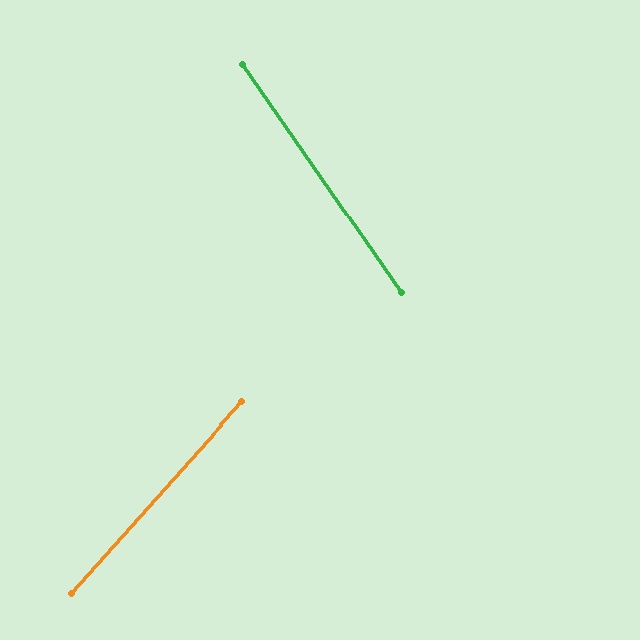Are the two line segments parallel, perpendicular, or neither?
Neither parallel nor perpendicular — they differ by about 77°.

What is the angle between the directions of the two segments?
Approximately 77 degrees.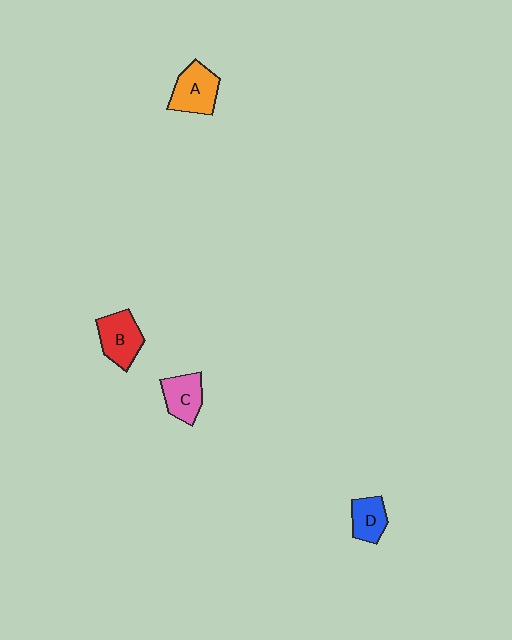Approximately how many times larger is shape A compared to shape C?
Approximately 1.2 times.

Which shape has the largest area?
Shape A (orange).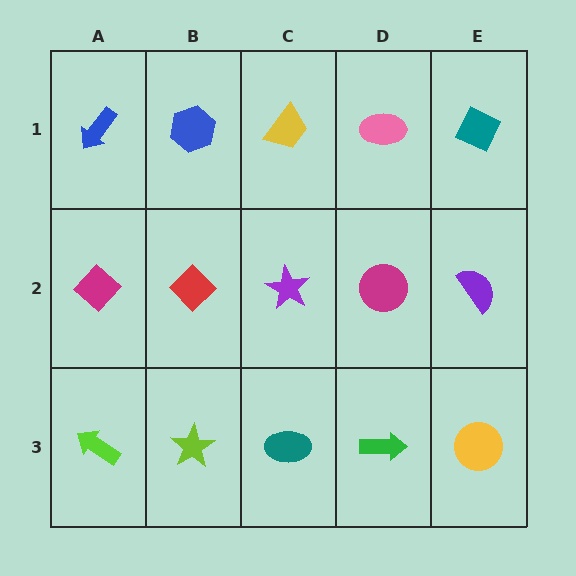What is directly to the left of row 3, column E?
A green arrow.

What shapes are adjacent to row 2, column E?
A teal diamond (row 1, column E), a yellow circle (row 3, column E), a magenta circle (row 2, column D).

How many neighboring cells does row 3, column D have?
3.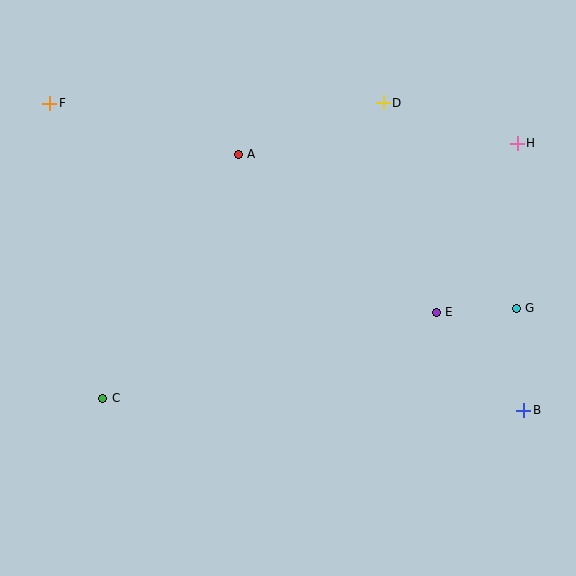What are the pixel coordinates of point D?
Point D is at (383, 103).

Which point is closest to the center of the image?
Point A at (238, 154) is closest to the center.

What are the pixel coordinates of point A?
Point A is at (238, 154).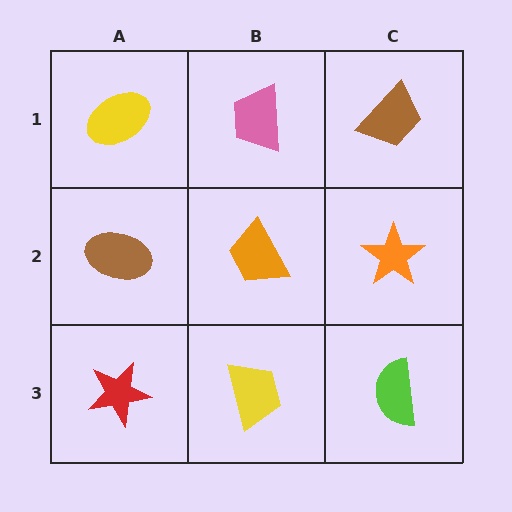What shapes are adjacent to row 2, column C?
A brown trapezoid (row 1, column C), a lime semicircle (row 3, column C), an orange trapezoid (row 2, column B).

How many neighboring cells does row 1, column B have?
3.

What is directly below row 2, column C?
A lime semicircle.